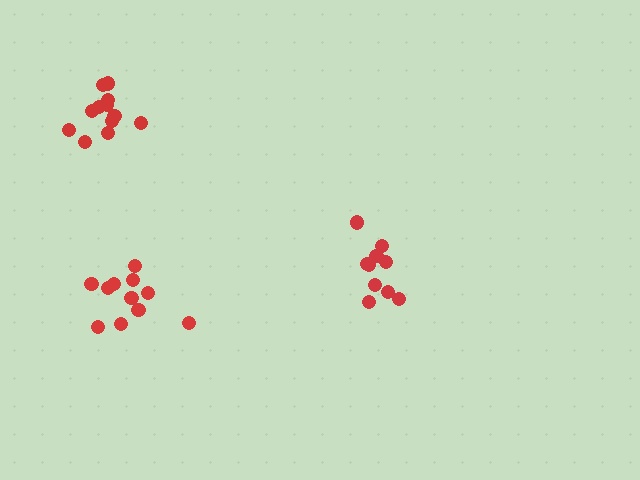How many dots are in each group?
Group 1: 11 dots, Group 2: 13 dots, Group 3: 10 dots (34 total).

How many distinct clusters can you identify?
There are 3 distinct clusters.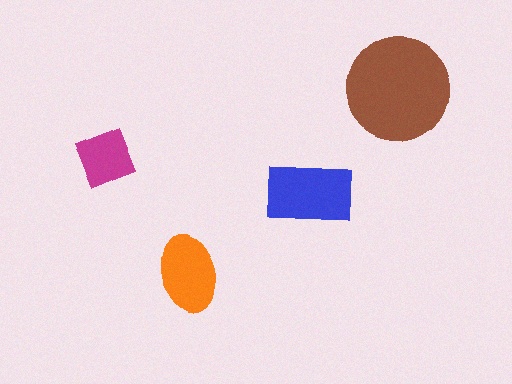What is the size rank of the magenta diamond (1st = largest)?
4th.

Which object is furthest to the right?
The brown circle is rightmost.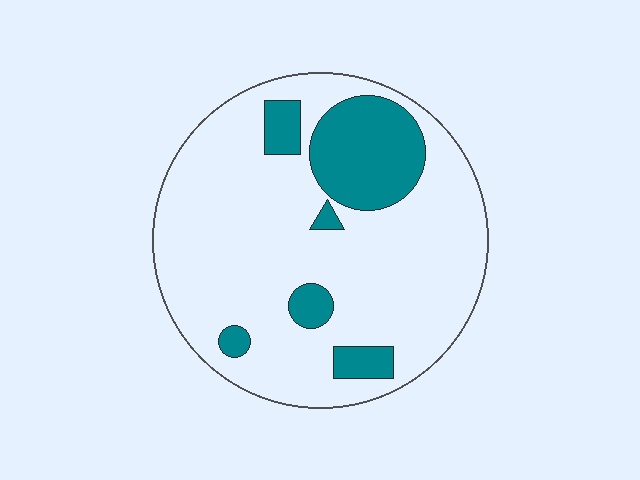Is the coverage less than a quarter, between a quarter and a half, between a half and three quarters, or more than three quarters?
Less than a quarter.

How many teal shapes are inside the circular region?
6.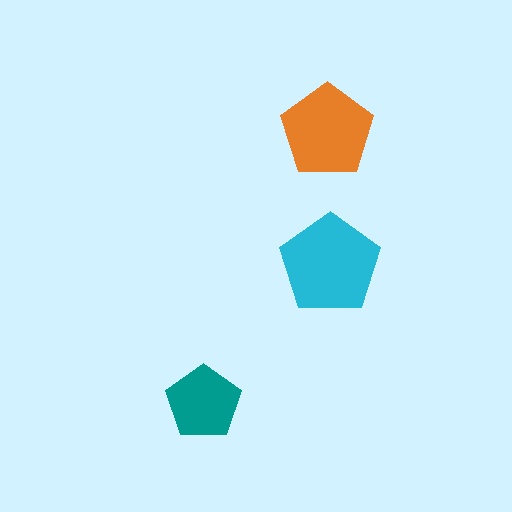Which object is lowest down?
The teal pentagon is bottommost.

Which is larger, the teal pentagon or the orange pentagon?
The orange one.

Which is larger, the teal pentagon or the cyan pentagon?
The cyan one.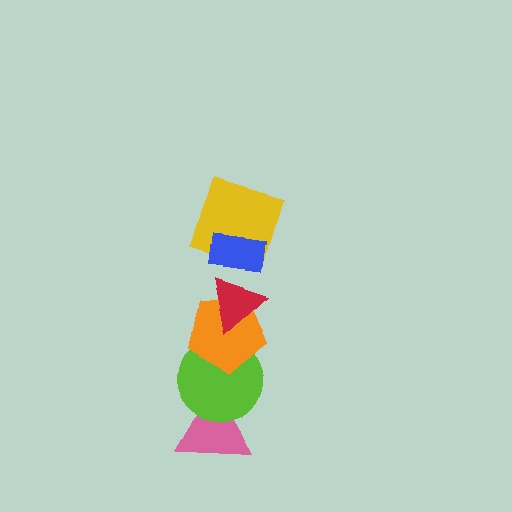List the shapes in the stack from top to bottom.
From top to bottom: the blue rectangle, the yellow square, the red triangle, the orange pentagon, the lime circle, the pink triangle.